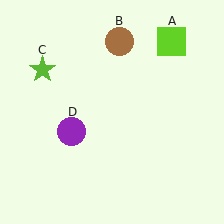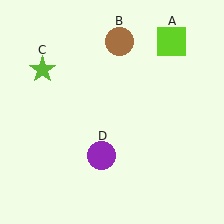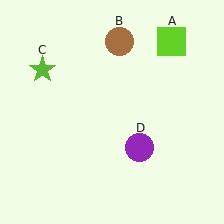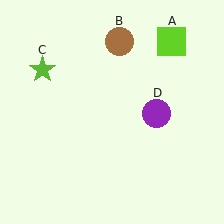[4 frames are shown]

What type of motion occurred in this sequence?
The purple circle (object D) rotated counterclockwise around the center of the scene.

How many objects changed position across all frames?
1 object changed position: purple circle (object D).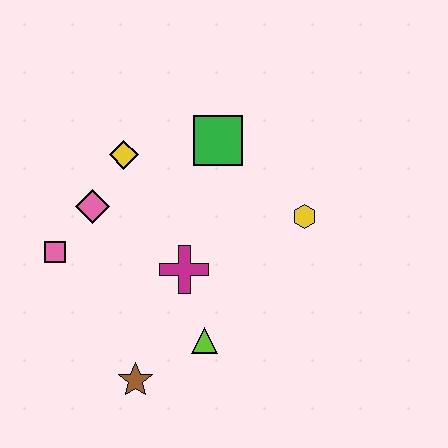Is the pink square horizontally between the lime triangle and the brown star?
No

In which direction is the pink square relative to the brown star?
The pink square is above the brown star.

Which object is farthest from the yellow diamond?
The brown star is farthest from the yellow diamond.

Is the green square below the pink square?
No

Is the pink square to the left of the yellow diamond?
Yes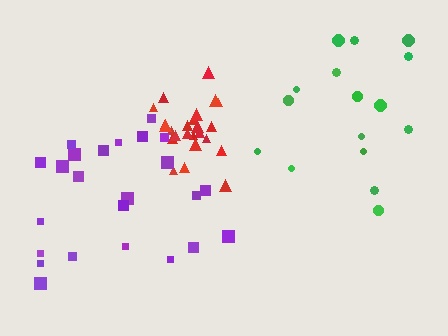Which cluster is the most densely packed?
Red.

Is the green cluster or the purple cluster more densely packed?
Purple.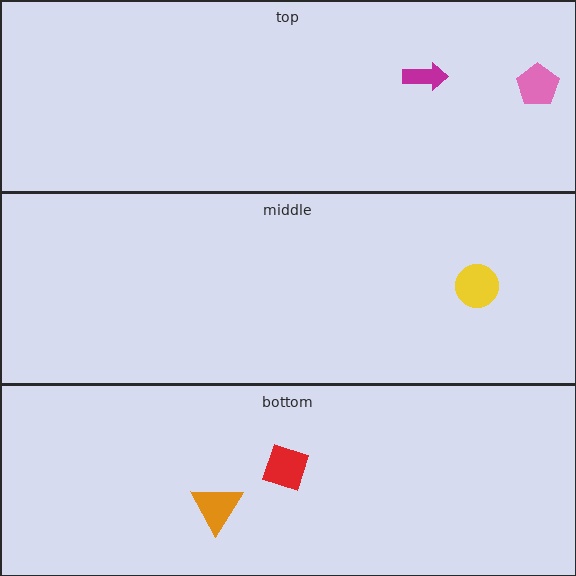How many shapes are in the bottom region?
2.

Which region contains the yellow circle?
The middle region.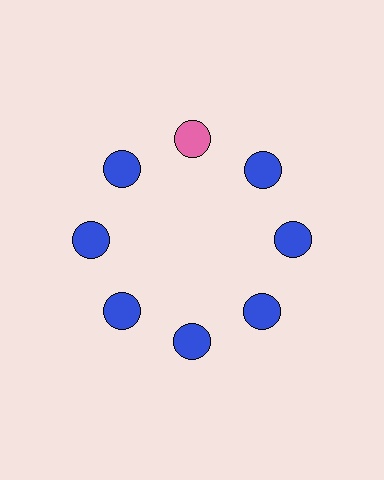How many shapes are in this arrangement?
There are 8 shapes arranged in a ring pattern.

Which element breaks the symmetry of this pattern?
The pink circle at roughly the 12 o'clock position breaks the symmetry. All other shapes are blue circles.